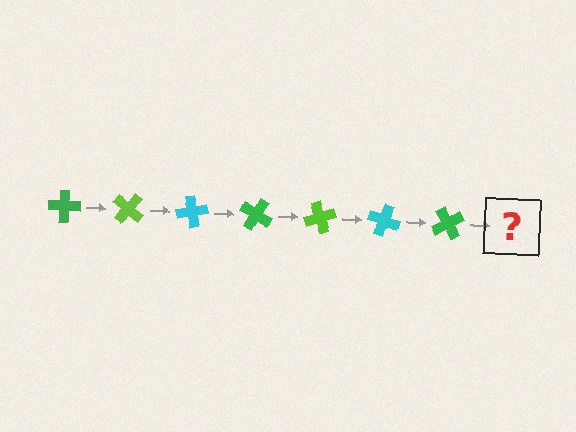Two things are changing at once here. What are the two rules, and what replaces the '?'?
The two rules are that it rotates 40 degrees each step and the color cycles through green, lime, and cyan. The '?' should be a lime cross, rotated 280 degrees from the start.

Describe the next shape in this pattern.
It should be a lime cross, rotated 280 degrees from the start.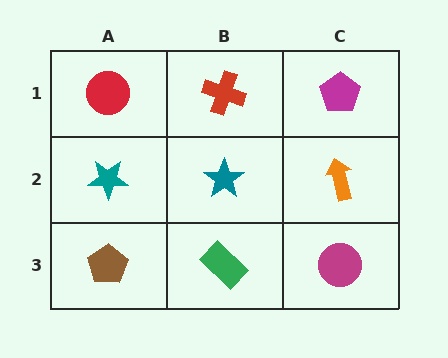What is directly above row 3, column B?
A teal star.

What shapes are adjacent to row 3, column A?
A teal star (row 2, column A), a green rectangle (row 3, column B).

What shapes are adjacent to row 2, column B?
A red cross (row 1, column B), a green rectangle (row 3, column B), a teal star (row 2, column A), an orange arrow (row 2, column C).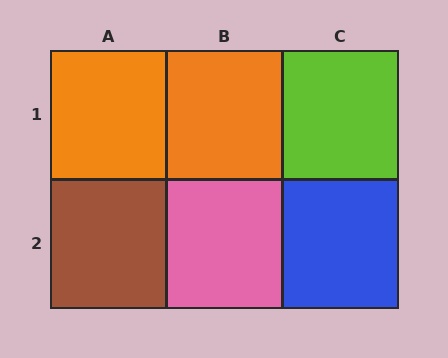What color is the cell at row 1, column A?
Orange.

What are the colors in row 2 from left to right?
Brown, pink, blue.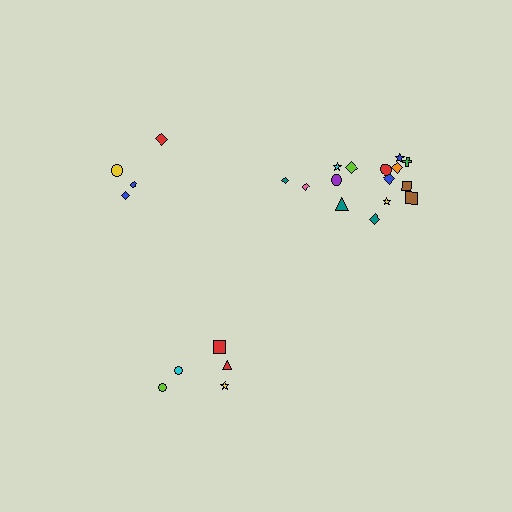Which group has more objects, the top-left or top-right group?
The top-right group.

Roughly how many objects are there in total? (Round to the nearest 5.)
Roughly 25 objects in total.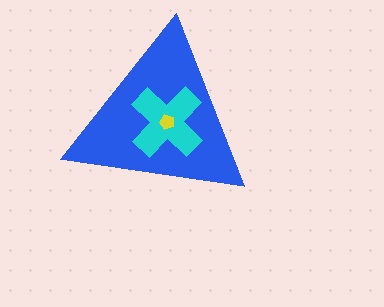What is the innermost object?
The yellow pentagon.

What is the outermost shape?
The blue triangle.